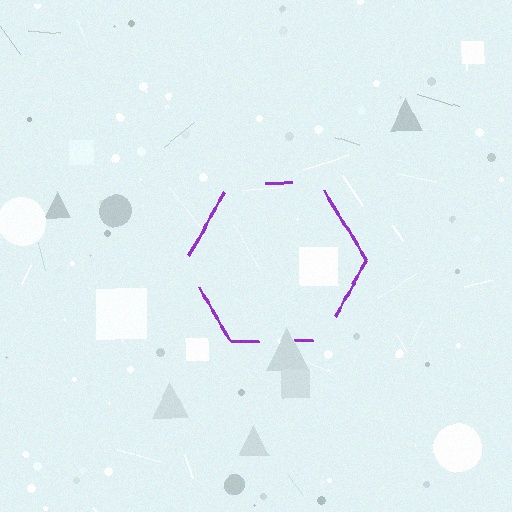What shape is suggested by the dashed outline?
The dashed outline suggests a hexagon.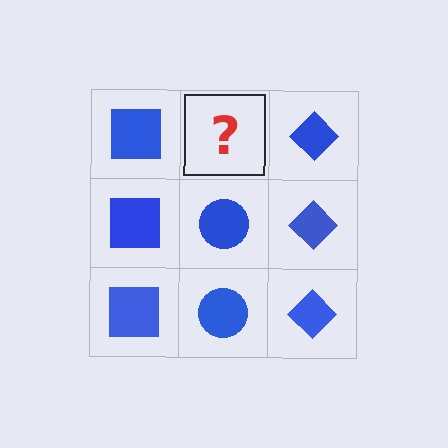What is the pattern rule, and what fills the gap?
The rule is that each column has a consistent shape. The gap should be filled with a blue circle.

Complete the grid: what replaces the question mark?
The question mark should be replaced with a blue circle.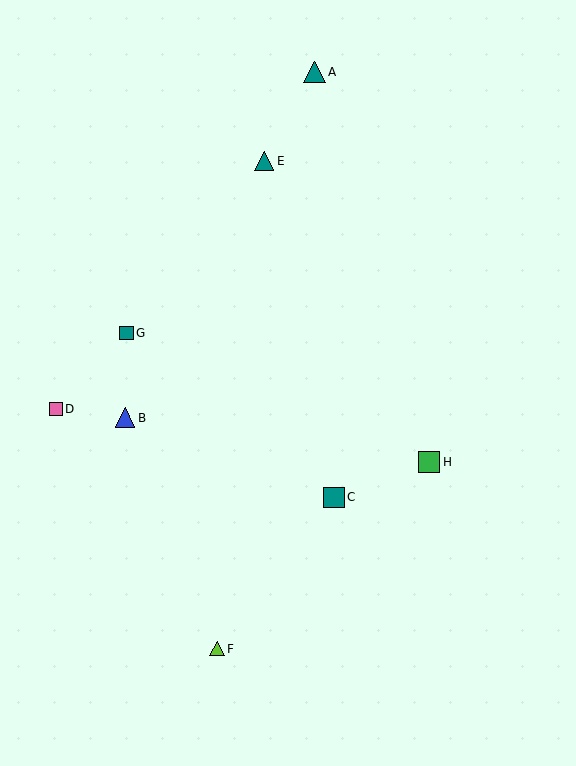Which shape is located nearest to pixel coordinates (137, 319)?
The teal square (labeled G) at (127, 333) is nearest to that location.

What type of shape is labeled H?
Shape H is a green square.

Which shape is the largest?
The teal triangle (labeled A) is the largest.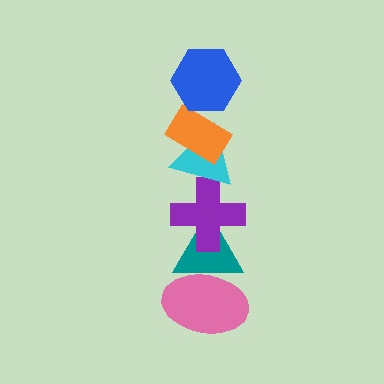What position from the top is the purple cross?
The purple cross is 4th from the top.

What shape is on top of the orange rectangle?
The blue hexagon is on top of the orange rectangle.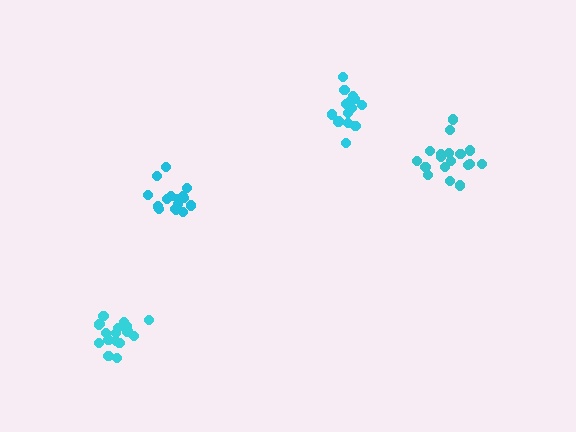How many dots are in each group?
Group 1: 17 dots, Group 2: 14 dots, Group 3: 17 dots, Group 4: 18 dots (66 total).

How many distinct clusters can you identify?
There are 4 distinct clusters.